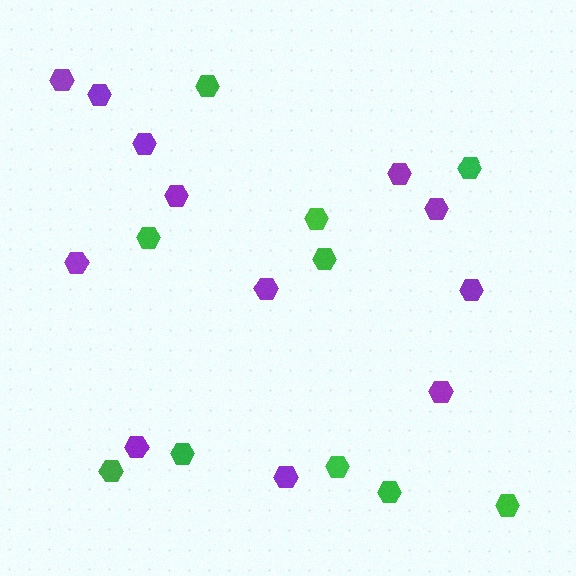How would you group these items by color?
There are 2 groups: one group of green hexagons (10) and one group of purple hexagons (12).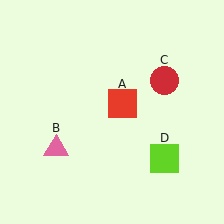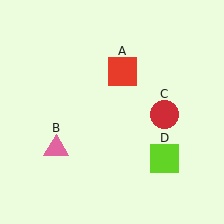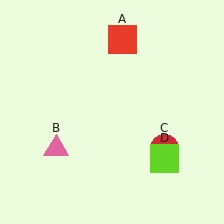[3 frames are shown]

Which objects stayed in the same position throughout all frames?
Pink triangle (object B) and lime square (object D) remained stationary.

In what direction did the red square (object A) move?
The red square (object A) moved up.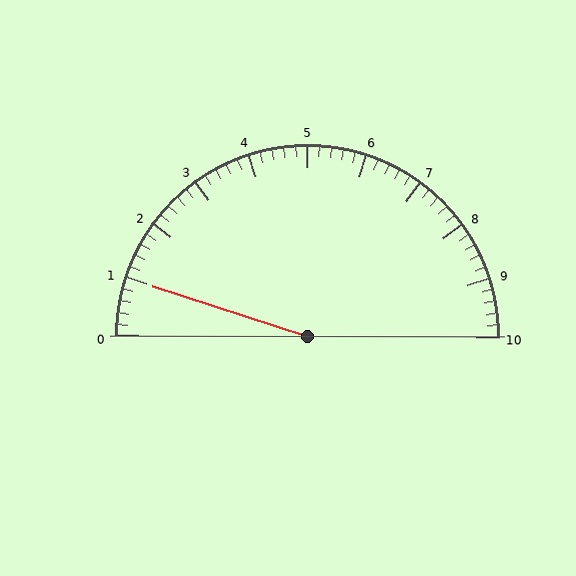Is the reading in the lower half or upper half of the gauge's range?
The reading is in the lower half of the range (0 to 10).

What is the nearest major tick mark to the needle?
The nearest major tick mark is 1.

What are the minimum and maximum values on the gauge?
The gauge ranges from 0 to 10.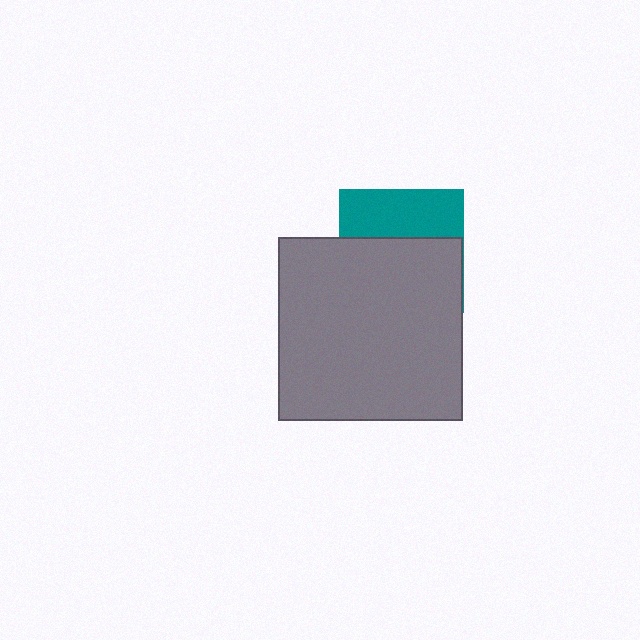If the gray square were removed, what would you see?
You would see the complete teal square.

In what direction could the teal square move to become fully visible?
The teal square could move up. That would shift it out from behind the gray square entirely.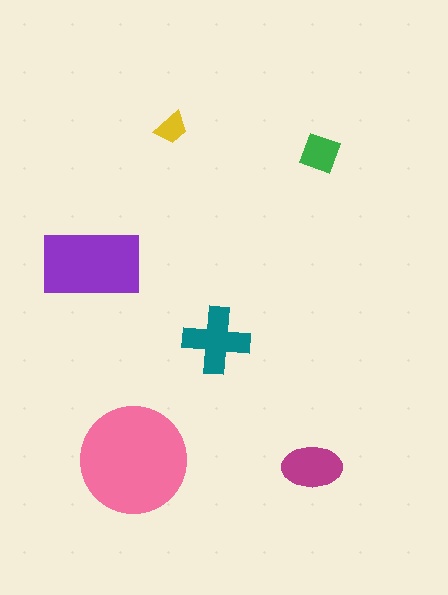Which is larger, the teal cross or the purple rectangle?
The purple rectangle.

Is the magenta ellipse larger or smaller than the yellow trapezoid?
Larger.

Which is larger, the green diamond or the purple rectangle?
The purple rectangle.